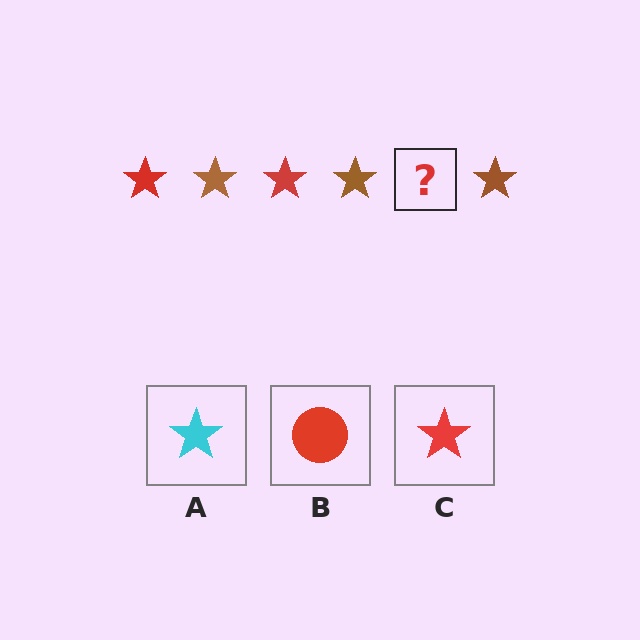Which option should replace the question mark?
Option C.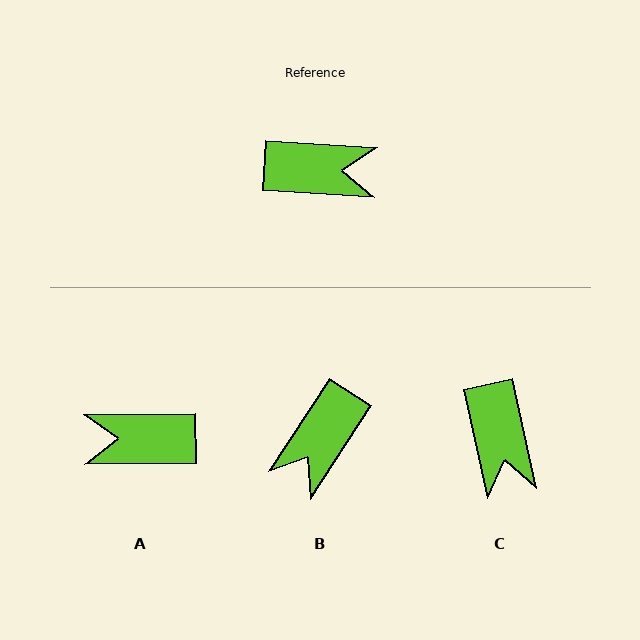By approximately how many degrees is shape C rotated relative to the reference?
Approximately 74 degrees clockwise.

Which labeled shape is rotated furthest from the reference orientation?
A, about 176 degrees away.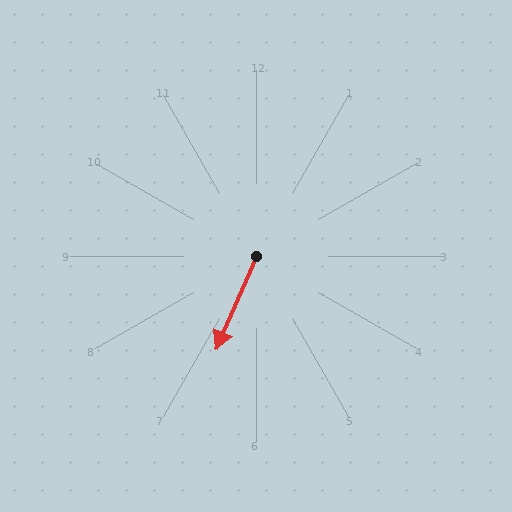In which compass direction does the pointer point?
Southwest.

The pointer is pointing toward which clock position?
Roughly 7 o'clock.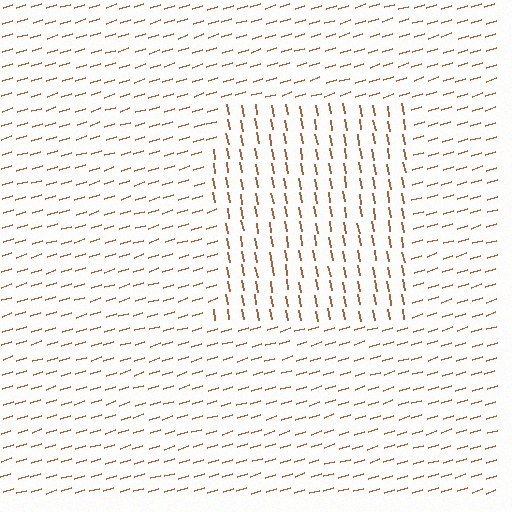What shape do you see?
I see a rectangle.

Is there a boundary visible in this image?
Yes, there is a texture boundary formed by a change in line orientation.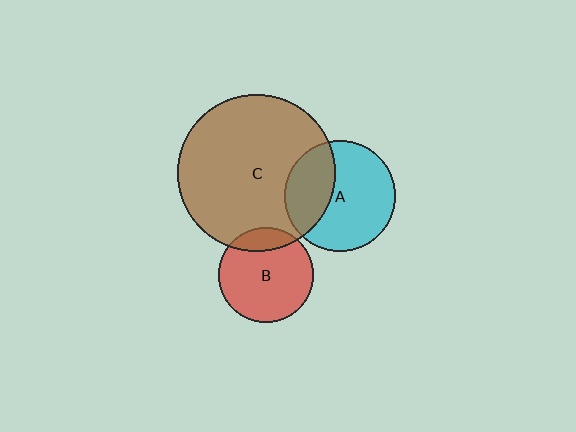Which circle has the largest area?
Circle C (brown).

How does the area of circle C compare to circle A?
Approximately 2.0 times.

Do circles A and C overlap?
Yes.